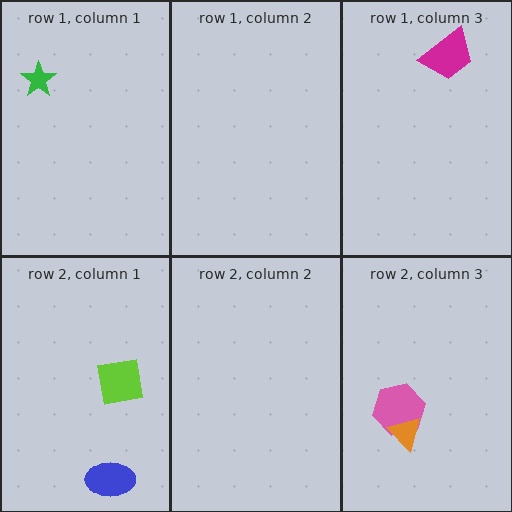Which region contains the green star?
The row 1, column 1 region.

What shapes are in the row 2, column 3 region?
The pink hexagon, the orange triangle.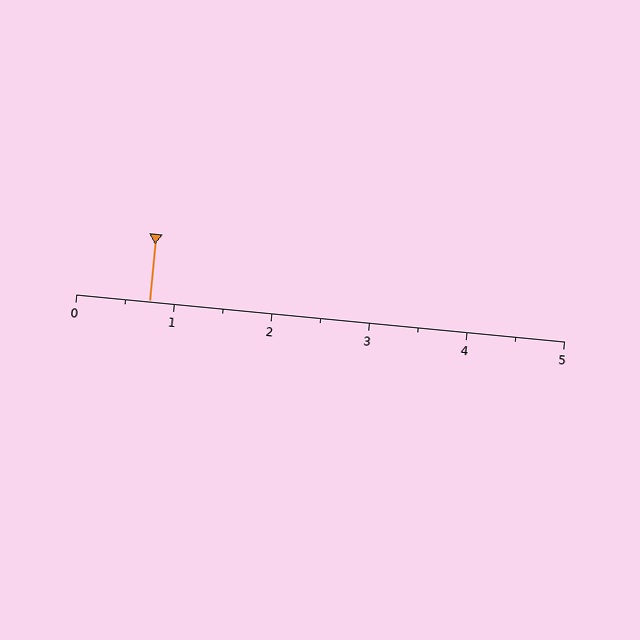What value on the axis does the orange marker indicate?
The marker indicates approximately 0.8.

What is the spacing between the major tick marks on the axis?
The major ticks are spaced 1 apart.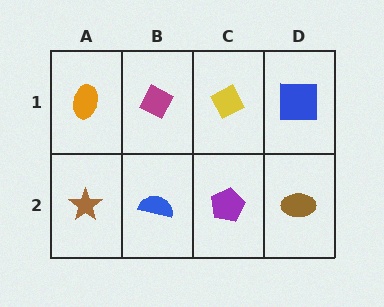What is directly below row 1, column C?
A purple pentagon.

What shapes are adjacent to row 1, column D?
A brown ellipse (row 2, column D), a yellow diamond (row 1, column C).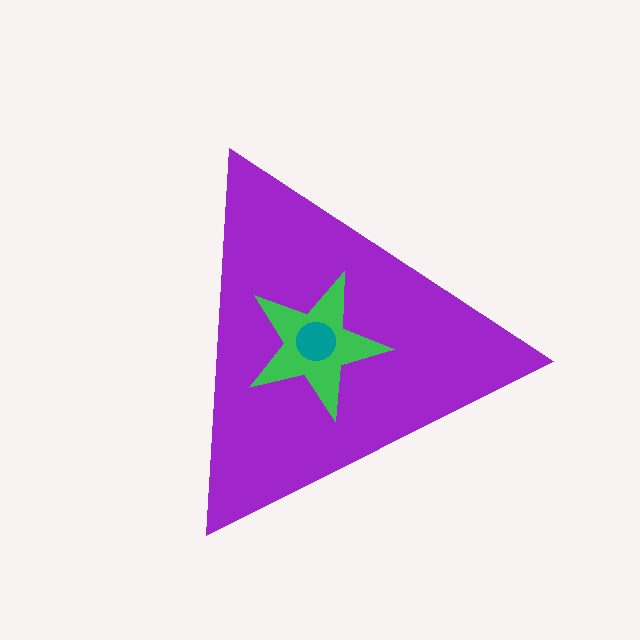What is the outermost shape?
The purple triangle.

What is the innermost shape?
The teal circle.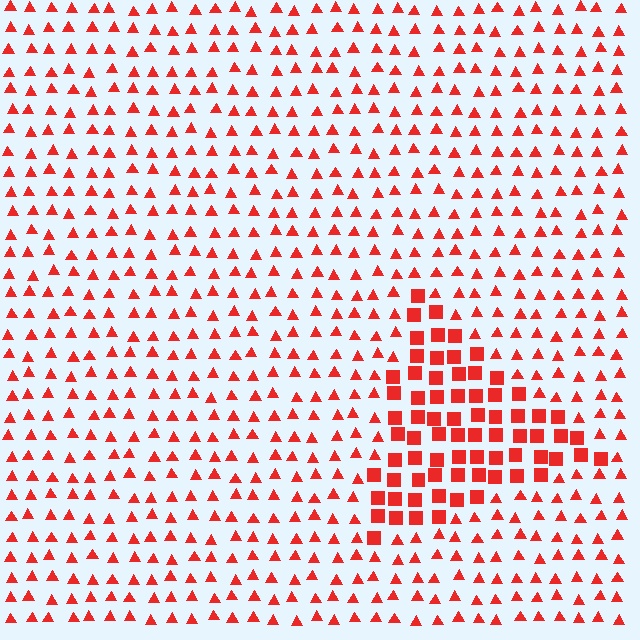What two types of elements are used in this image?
The image uses squares inside the triangle region and triangles outside it.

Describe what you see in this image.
The image is filled with small red elements arranged in a uniform grid. A triangle-shaped region contains squares, while the surrounding area contains triangles. The boundary is defined purely by the change in element shape.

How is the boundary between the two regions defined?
The boundary is defined by a change in element shape: squares inside vs. triangles outside. All elements share the same color and spacing.